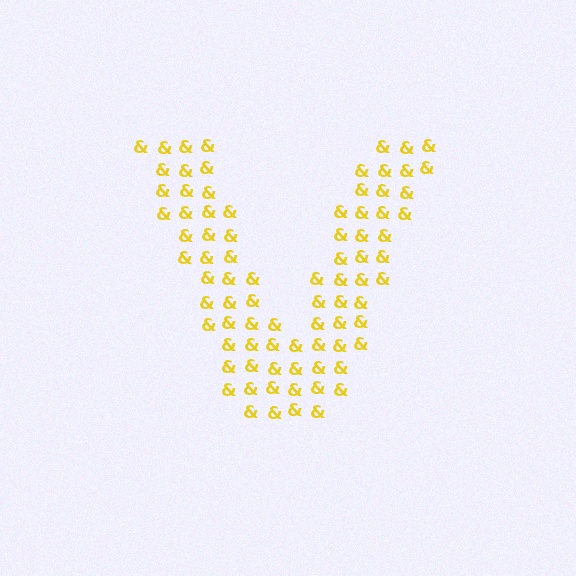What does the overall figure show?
The overall figure shows the letter V.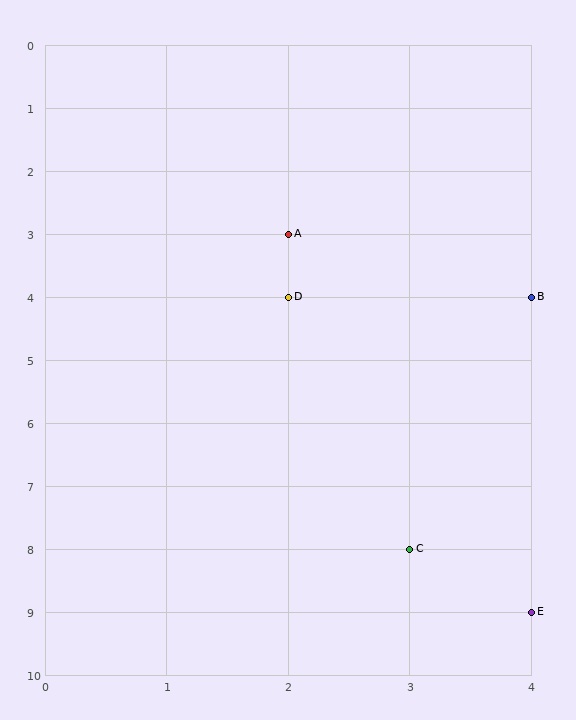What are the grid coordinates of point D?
Point D is at grid coordinates (2, 4).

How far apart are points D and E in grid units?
Points D and E are 2 columns and 5 rows apart (about 5.4 grid units diagonally).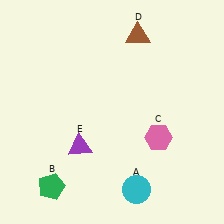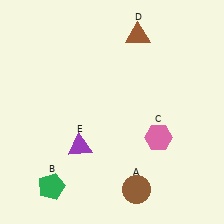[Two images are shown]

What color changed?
The circle (A) changed from cyan in Image 1 to brown in Image 2.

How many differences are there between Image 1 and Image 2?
There is 1 difference between the two images.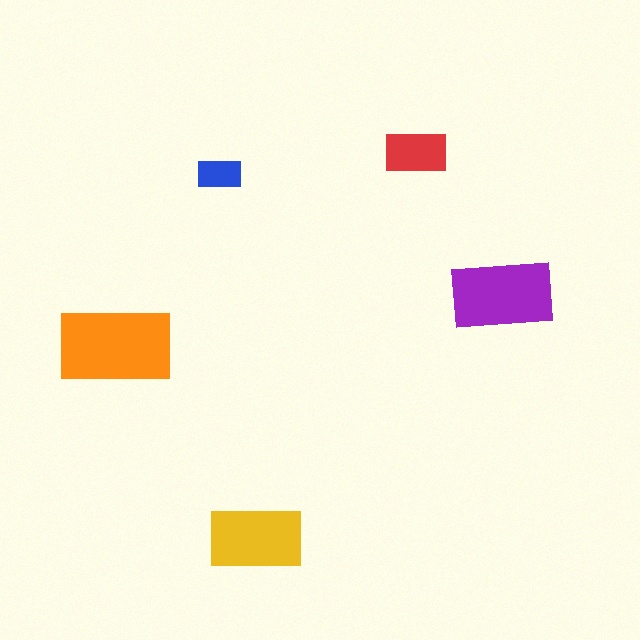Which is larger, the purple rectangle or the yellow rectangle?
The purple one.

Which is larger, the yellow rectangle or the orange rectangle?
The orange one.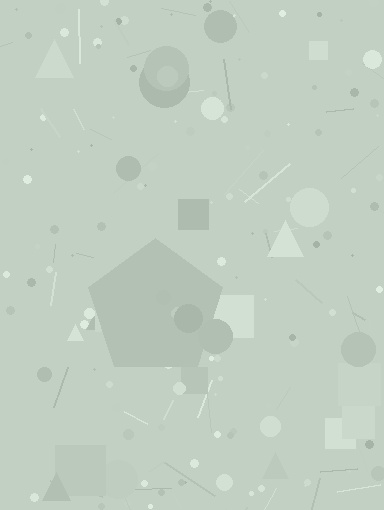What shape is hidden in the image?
A pentagon is hidden in the image.